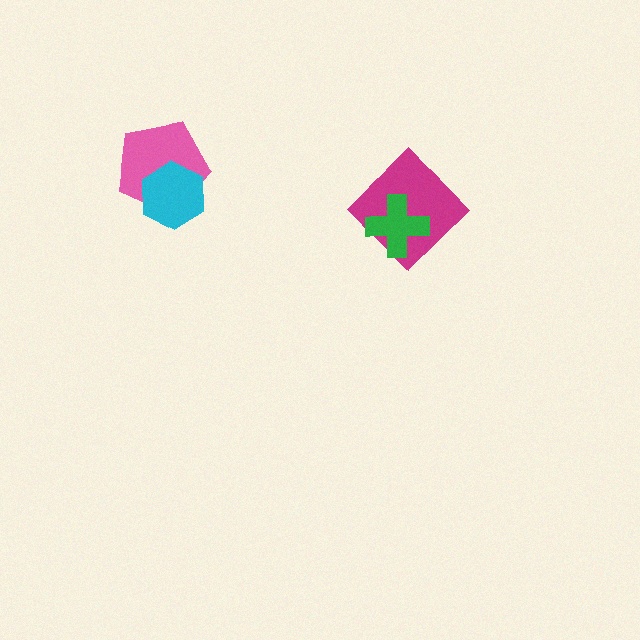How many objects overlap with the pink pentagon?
1 object overlaps with the pink pentagon.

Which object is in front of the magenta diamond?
The green cross is in front of the magenta diamond.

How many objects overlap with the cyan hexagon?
1 object overlaps with the cyan hexagon.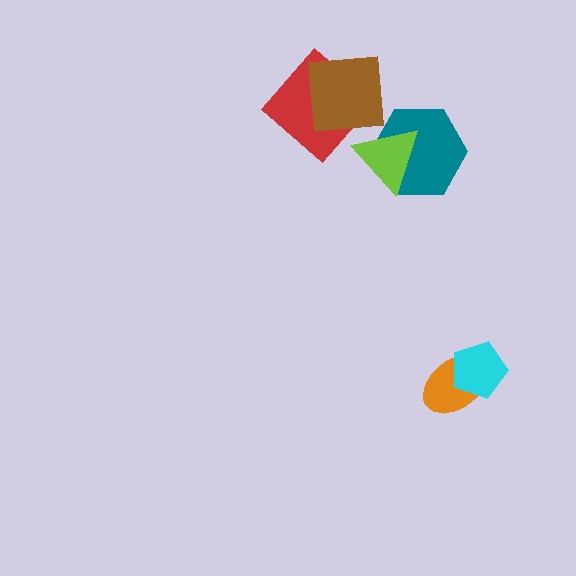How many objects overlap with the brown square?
1 object overlaps with the brown square.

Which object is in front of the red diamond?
The brown square is in front of the red diamond.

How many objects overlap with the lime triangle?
1 object overlaps with the lime triangle.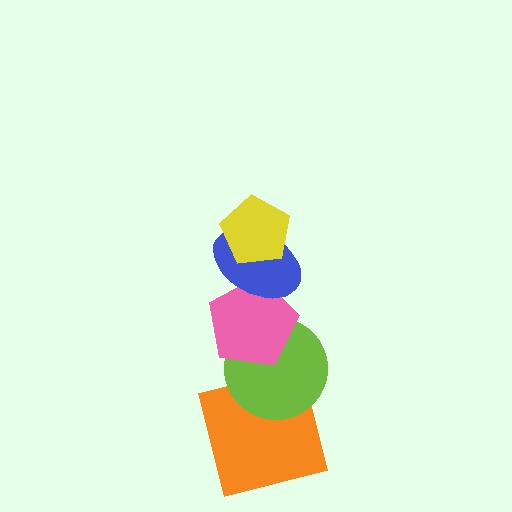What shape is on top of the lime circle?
The pink pentagon is on top of the lime circle.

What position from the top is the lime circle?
The lime circle is 4th from the top.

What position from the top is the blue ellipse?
The blue ellipse is 2nd from the top.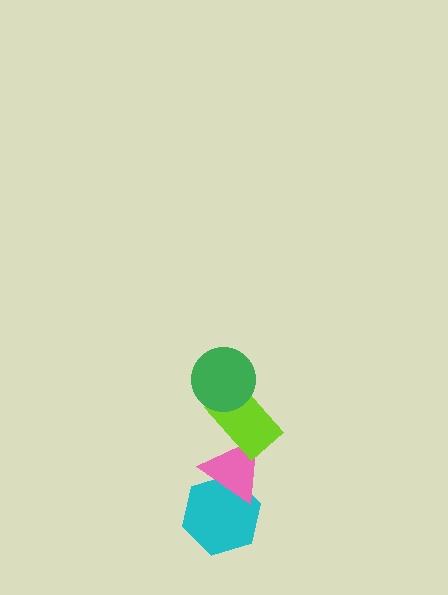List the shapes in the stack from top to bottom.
From top to bottom: the green circle, the lime rectangle, the pink triangle, the cyan hexagon.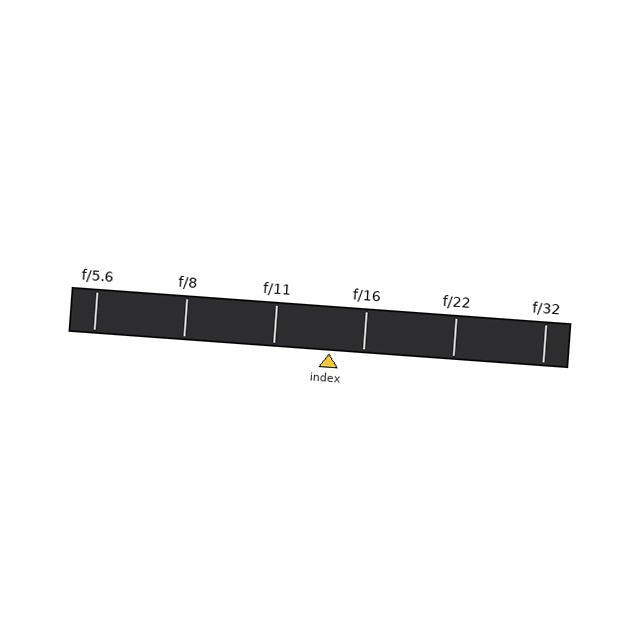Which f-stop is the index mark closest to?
The index mark is closest to f/16.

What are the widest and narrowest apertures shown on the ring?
The widest aperture shown is f/5.6 and the narrowest is f/32.